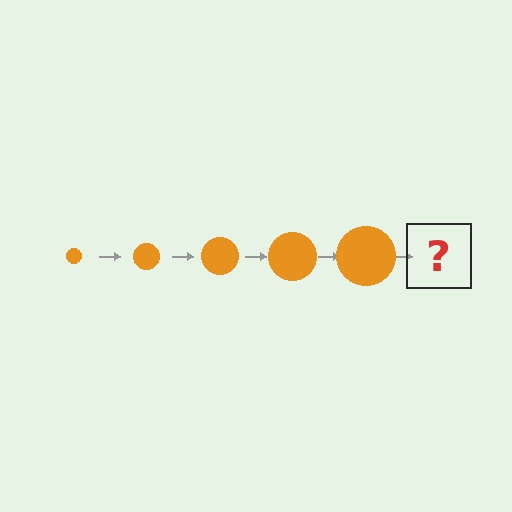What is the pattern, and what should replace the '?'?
The pattern is that the circle gets progressively larger each step. The '?' should be an orange circle, larger than the previous one.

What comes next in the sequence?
The next element should be an orange circle, larger than the previous one.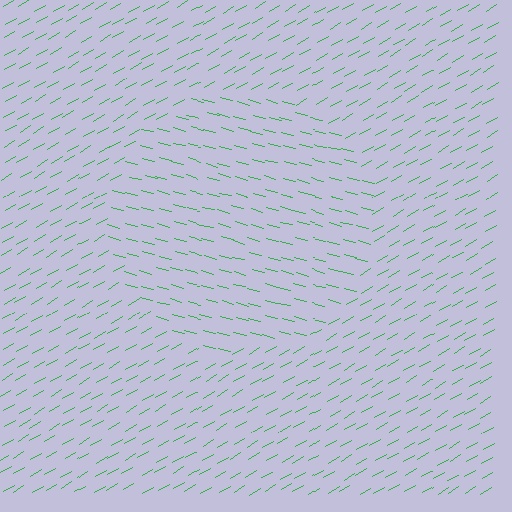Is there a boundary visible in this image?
Yes, there is a texture boundary formed by a change in line orientation.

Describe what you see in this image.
The image is filled with small green line segments. A circle region in the image has lines oriented differently from the surrounding lines, creating a visible texture boundary.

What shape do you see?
I see a circle.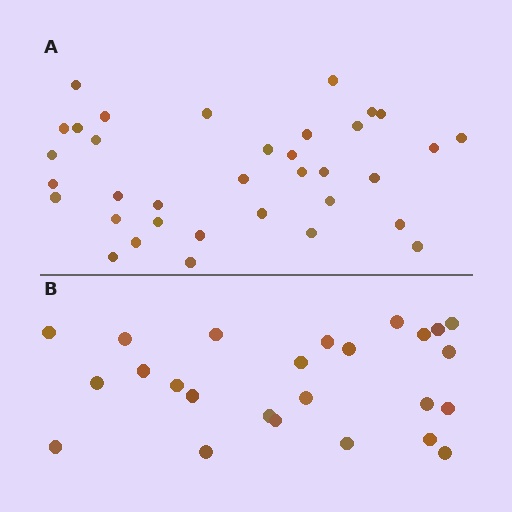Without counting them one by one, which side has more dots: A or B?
Region A (the top region) has more dots.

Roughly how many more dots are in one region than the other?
Region A has roughly 10 or so more dots than region B.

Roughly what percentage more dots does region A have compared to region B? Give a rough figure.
About 40% more.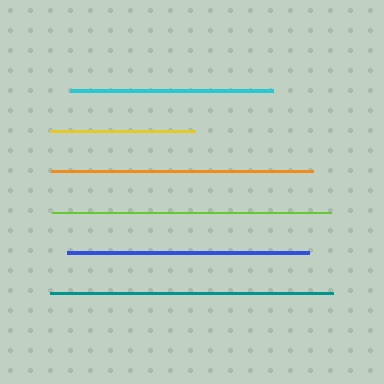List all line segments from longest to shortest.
From longest to shortest: teal, lime, orange, blue, cyan, yellow.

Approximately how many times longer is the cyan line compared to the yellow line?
The cyan line is approximately 1.4 times the length of the yellow line.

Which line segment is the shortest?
The yellow line is the shortest at approximately 145 pixels.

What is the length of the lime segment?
The lime segment is approximately 279 pixels long.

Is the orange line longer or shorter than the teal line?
The teal line is longer than the orange line.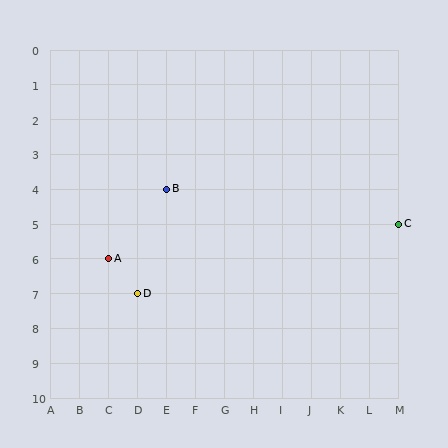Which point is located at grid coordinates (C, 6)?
Point A is at (C, 6).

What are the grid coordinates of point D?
Point D is at grid coordinates (D, 7).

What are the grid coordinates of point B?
Point B is at grid coordinates (E, 4).